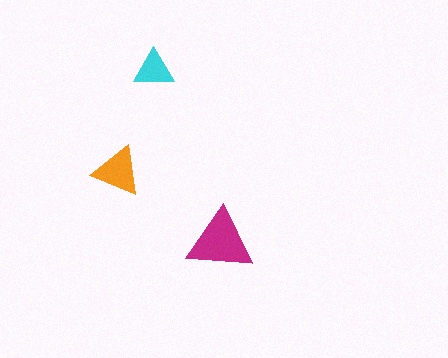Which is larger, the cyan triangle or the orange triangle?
The orange one.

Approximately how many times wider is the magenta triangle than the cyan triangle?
About 1.5 times wider.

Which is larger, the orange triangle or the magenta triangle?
The magenta one.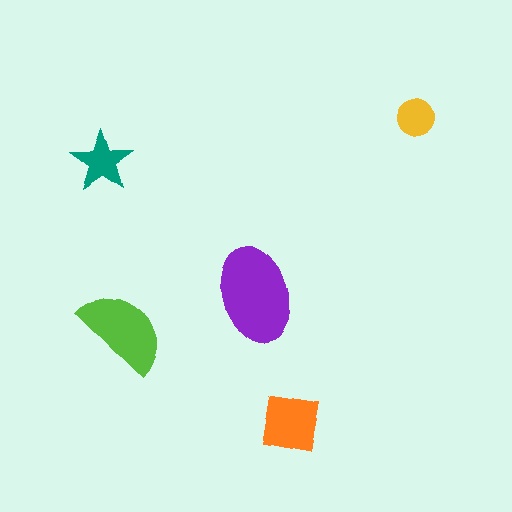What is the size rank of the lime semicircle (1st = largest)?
2nd.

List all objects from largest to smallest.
The purple ellipse, the lime semicircle, the orange square, the teal star, the yellow circle.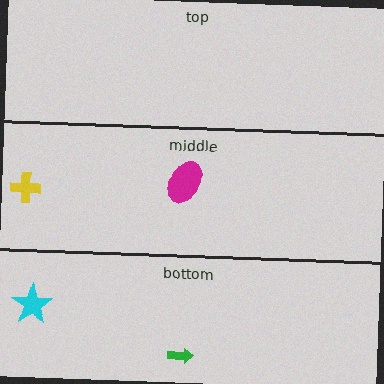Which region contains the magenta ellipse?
The middle region.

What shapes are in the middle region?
The yellow cross, the magenta ellipse.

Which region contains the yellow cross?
The middle region.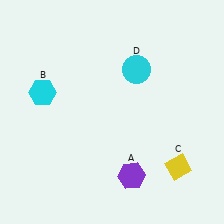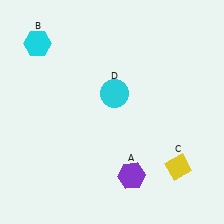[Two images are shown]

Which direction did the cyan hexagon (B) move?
The cyan hexagon (B) moved up.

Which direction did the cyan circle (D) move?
The cyan circle (D) moved down.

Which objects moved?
The objects that moved are: the cyan hexagon (B), the cyan circle (D).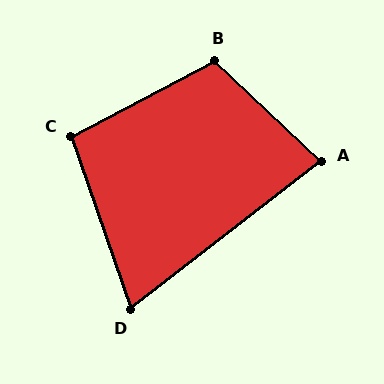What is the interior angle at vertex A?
Approximately 81 degrees (acute).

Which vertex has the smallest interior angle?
D, at approximately 71 degrees.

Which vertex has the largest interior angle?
B, at approximately 109 degrees.